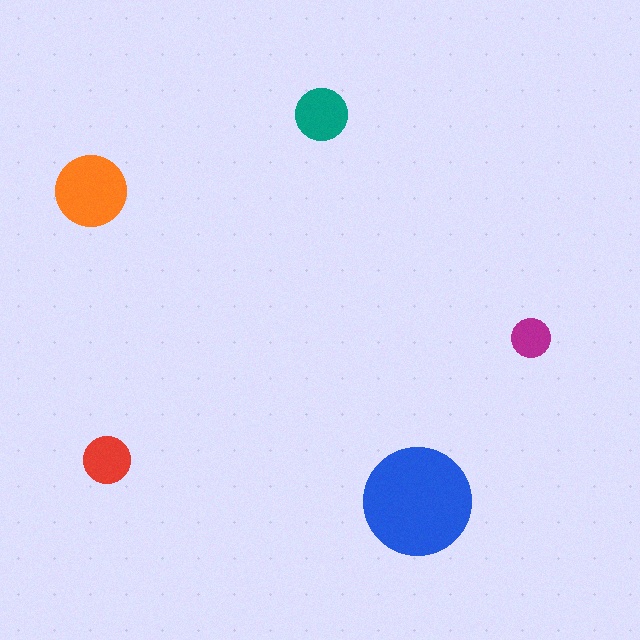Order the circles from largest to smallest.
the blue one, the orange one, the teal one, the red one, the magenta one.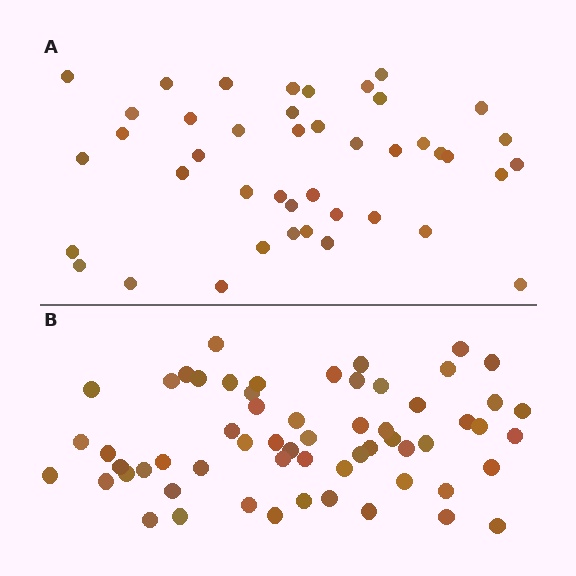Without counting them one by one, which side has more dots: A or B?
Region B (the bottom region) has more dots.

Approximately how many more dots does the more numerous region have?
Region B has approximately 15 more dots than region A.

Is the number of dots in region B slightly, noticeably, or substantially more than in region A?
Region B has noticeably more, but not dramatically so. The ratio is roughly 1.4 to 1.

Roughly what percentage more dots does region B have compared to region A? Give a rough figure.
About 40% more.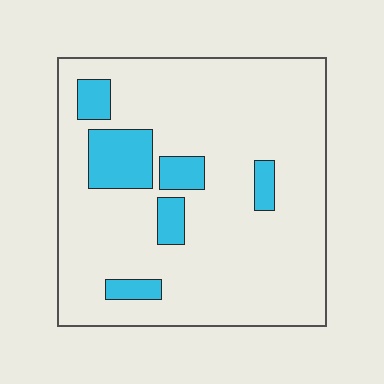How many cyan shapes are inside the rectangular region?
6.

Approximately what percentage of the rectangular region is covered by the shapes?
Approximately 15%.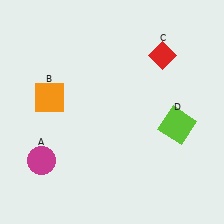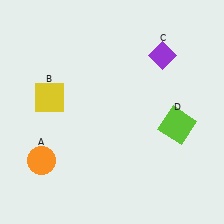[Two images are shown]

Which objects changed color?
A changed from magenta to orange. B changed from orange to yellow. C changed from red to purple.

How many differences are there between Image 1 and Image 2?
There are 3 differences between the two images.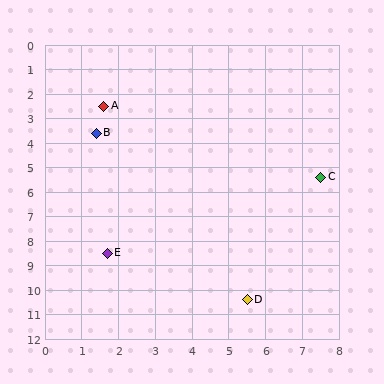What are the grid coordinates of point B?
Point B is at approximately (1.4, 3.6).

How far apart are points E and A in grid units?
Points E and A are about 6.0 grid units apart.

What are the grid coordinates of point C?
Point C is at approximately (7.5, 5.4).